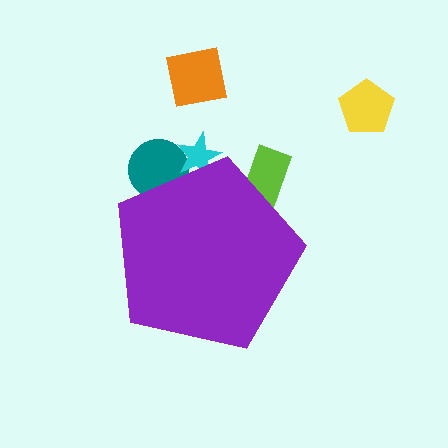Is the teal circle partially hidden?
Yes, the teal circle is partially hidden behind the purple pentagon.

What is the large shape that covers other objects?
A purple pentagon.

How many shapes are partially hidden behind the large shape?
3 shapes are partially hidden.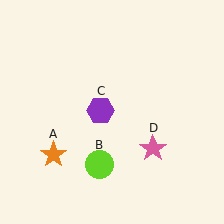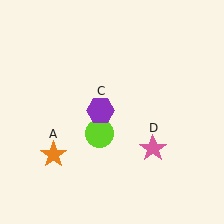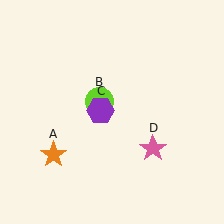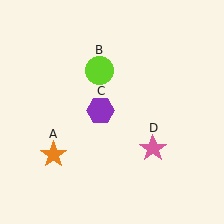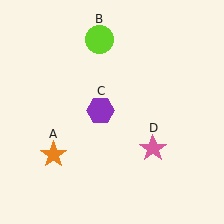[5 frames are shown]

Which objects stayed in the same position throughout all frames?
Orange star (object A) and purple hexagon (object C) and pink star (object D) remained stationary.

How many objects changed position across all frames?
1 object changed position: lime circle (object B).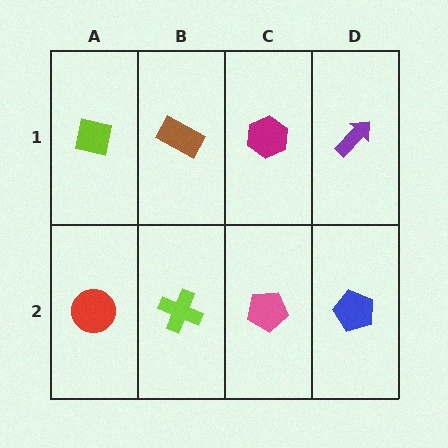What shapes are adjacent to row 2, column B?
A brown rectangle (row 1, column B), a red circle (row 2, column A), a pink pentagon (row 2, column C).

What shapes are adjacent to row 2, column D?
A purple arrow (row 1, column D), a pink pentagon (row 2, column C).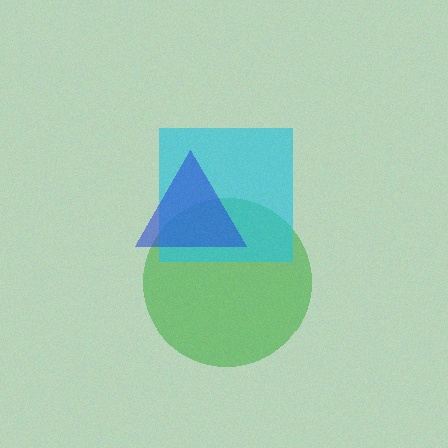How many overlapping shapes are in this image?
There are 3 overlapping shapes in the image.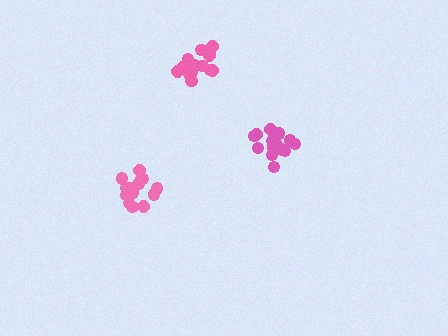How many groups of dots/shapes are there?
There are 3 groups.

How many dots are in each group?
Group 1: 15 dots, Group 2: 16 dots, Group 3: 15 dots (46 total).